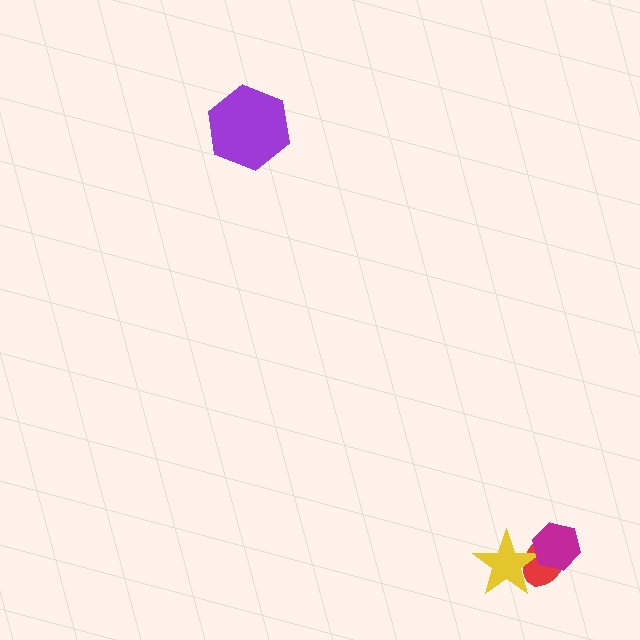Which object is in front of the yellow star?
The magenta hexagon is in front of the yellow star.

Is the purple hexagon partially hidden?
No, no other shape covers it.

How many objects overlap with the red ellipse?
2 objects overlap with the red ellipse.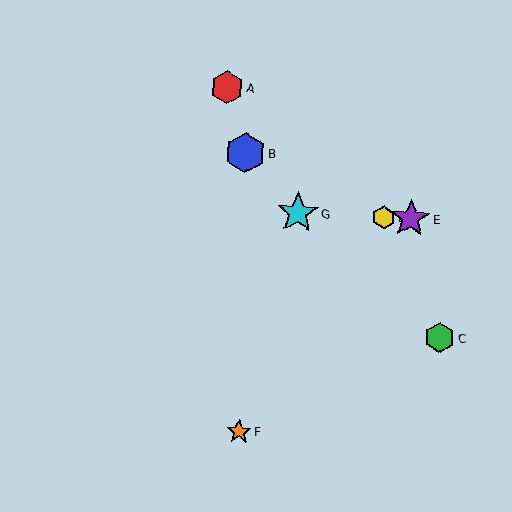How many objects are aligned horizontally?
3 objects (D, E, G) are aligned horizontally.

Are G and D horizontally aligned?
Yes, both are at y≈213.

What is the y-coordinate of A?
Object A is at y≈87.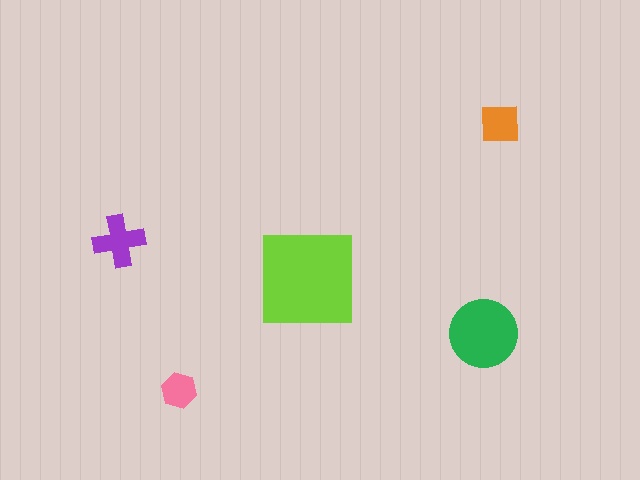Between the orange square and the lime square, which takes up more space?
The lime square.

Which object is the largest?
The lime square.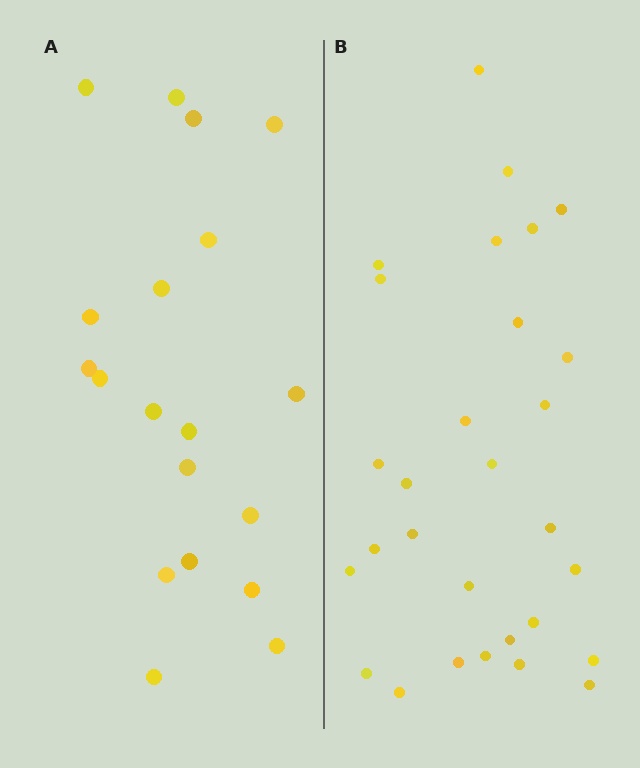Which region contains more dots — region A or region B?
Region B (the right region) has more dots.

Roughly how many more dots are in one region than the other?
Region B has roughly 10 or so more dots than region A.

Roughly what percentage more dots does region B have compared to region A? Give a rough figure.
About 55% more.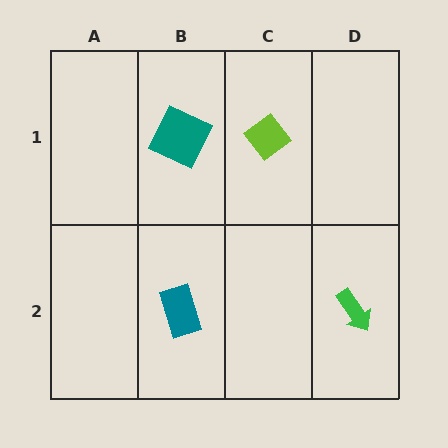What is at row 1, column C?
A lime diamond.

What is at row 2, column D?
A green arrow.